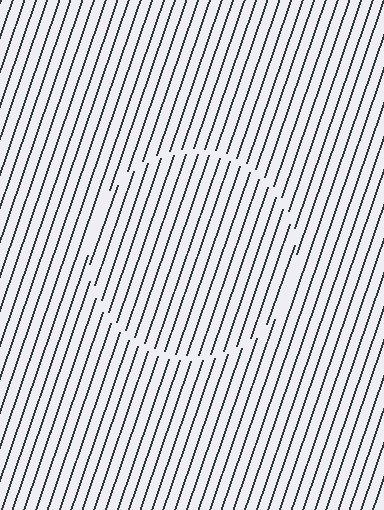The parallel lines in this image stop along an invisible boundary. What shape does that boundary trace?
An illusory circle. The interior of the shape contains the same grating, shifted by half a period — the contour is defined by the phase discontinuity where line-ends from the inner and outer gratings abut.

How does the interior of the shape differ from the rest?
The interior of the shape contains the same grating, shifted by half a period — the contour is defined by the phase discontinuity where line-ends from the inner and outer gratings abut.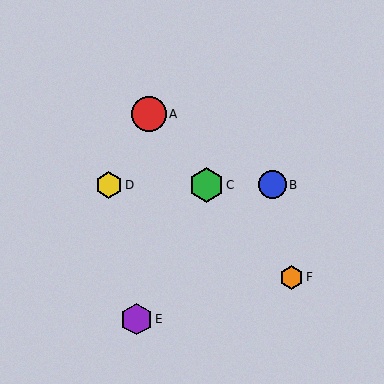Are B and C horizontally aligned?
Yes, both are at y≈185.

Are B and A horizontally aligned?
No, B is at y≈185 and A is at y≈114.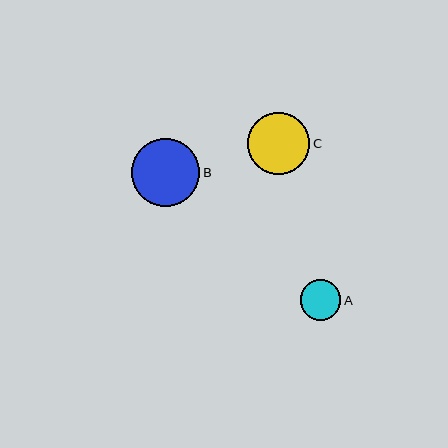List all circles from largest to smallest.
From largest to smallest: B, C, A.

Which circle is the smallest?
Circle A is the smallest with a size of approximately 40 pixels.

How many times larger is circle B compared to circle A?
Circle B is approximately 1.7 times the size of circle A.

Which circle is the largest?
Circle B is the largest with a size of approximately 68 pixels.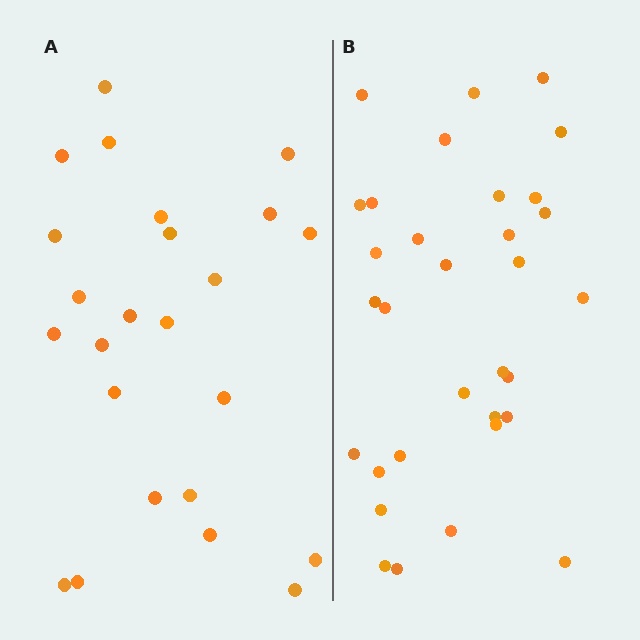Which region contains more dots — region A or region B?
Region B (the right region) has more dots.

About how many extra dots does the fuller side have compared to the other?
Region B has roughly 8 or so more dots than region A.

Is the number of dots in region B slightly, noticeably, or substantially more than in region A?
Region B has noticeably more, but not dramatically so. The ratio is roughly 1.3 to 1.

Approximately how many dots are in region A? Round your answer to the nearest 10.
About 20 dots. (The exact count is 24, which rounds to 20.)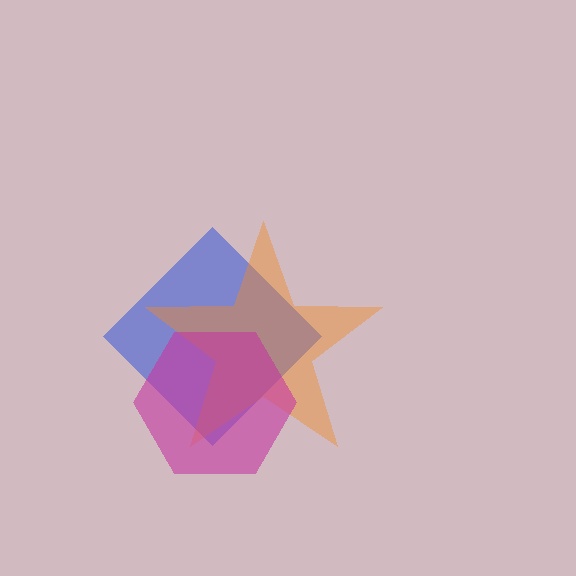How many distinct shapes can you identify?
There are 3 distinct shapes: a blue diamond, an orange star, a magenta hexagon.